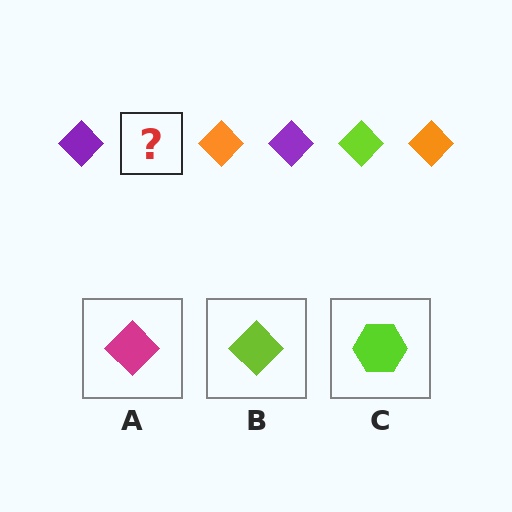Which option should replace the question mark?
Option B.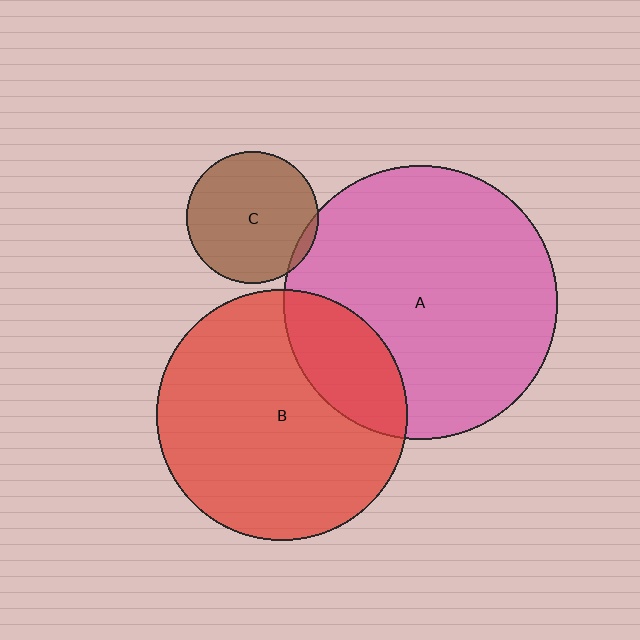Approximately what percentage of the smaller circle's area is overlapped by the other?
Approximately 5%.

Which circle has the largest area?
Circle A (pink).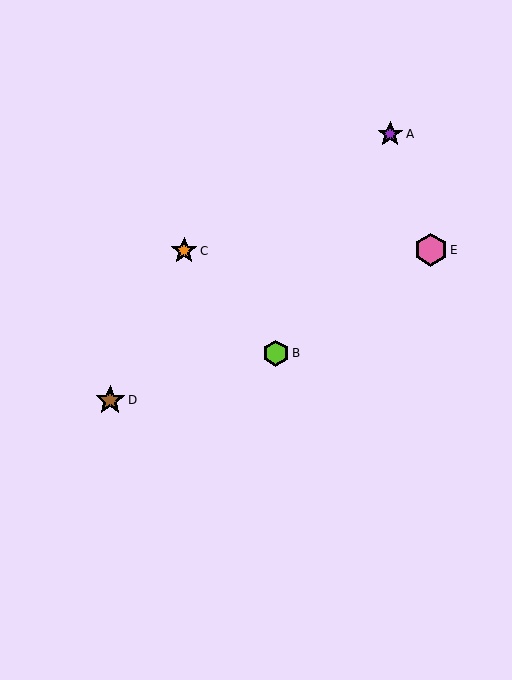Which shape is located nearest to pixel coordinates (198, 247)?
The orange star (labeled C) at (184, 251) is nearest to that location.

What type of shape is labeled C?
Shape C is an orange star.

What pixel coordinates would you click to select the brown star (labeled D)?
Click at (110, 400) to select the brown star D.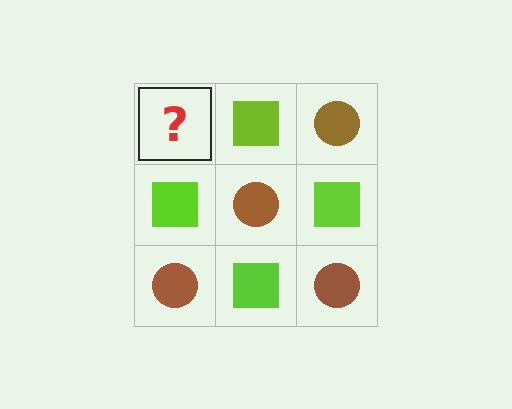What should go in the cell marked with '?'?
The missing cell should contain a brown circle.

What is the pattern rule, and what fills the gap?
The rule is that it alternates brown circle and lime square in a checkerboard pattern. The gap should be filled with a brown circle.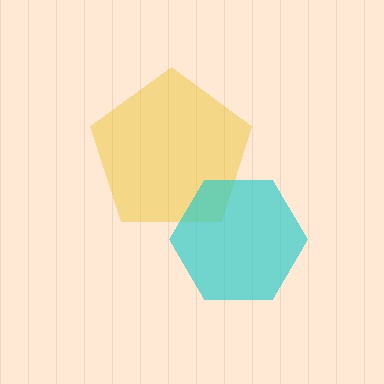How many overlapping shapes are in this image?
There are 2 overlapping shapes in the image.